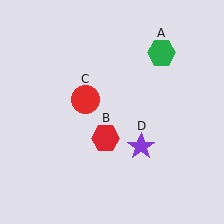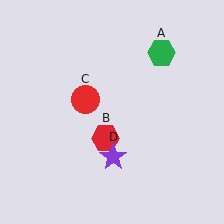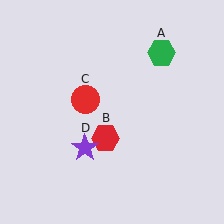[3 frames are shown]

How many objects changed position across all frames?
1 object changed position: purple star (object D).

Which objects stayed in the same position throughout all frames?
Green hexagon (object A) and red hexagon (object B) and red circle (object C) remained stationary.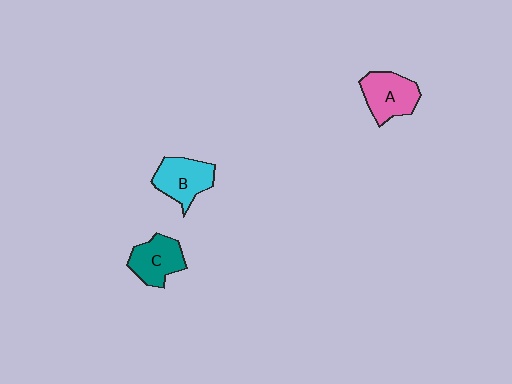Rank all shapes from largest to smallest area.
From largest to smallest: A (pink), B (cyan), C (teal).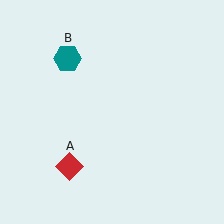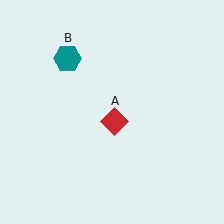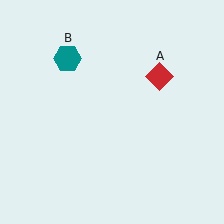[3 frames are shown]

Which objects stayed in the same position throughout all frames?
Teal hexagon (object B) remained stationary.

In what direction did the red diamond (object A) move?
The red diamond (object A) moved up and to the right.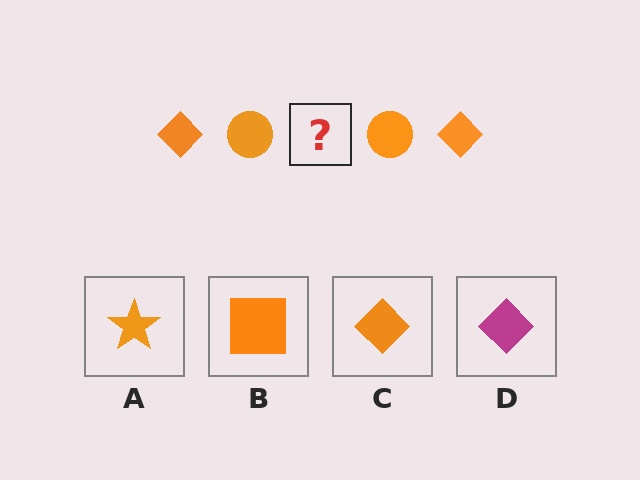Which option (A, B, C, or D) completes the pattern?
C.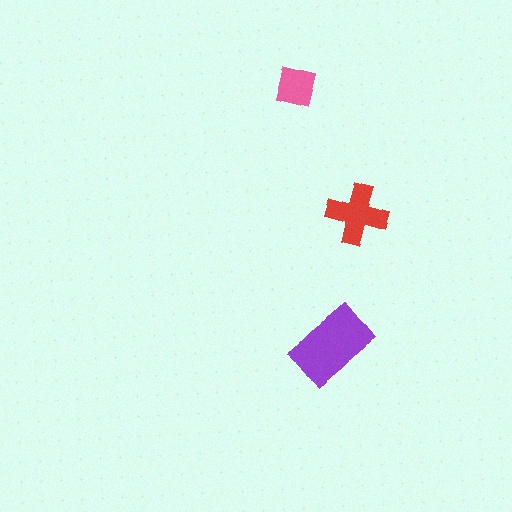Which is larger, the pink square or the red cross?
The red cross.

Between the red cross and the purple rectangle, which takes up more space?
The purple rectangle.